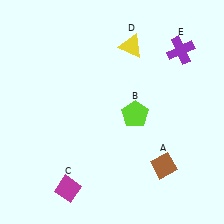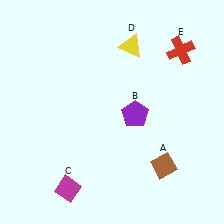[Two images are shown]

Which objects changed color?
B changed from lime to purple. E changed from purple to red.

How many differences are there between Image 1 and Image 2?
There are 2 differences between the two images.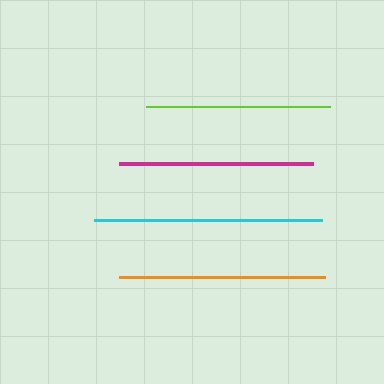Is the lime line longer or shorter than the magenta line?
The magenta line is longer than the lime line.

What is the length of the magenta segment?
The magenta segment is approximately 194 pixels long.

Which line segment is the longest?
The cyan line is the longest at approximately 227 pixels.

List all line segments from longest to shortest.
From longest to shortest: cyan, orange, magenta, lime.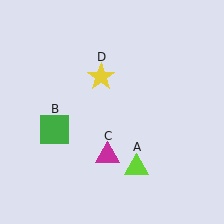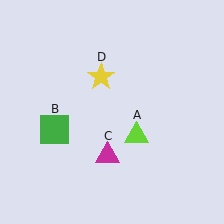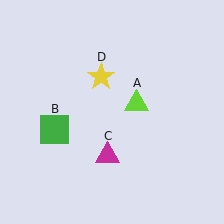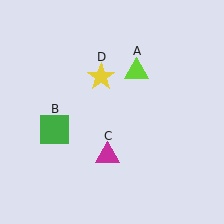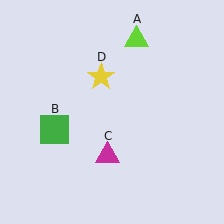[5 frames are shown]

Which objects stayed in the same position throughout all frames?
Green square (object B) and magenta triangle (object C) and yellow star (object D) remained stationary.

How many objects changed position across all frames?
1 object changed position: lime triangle (object A).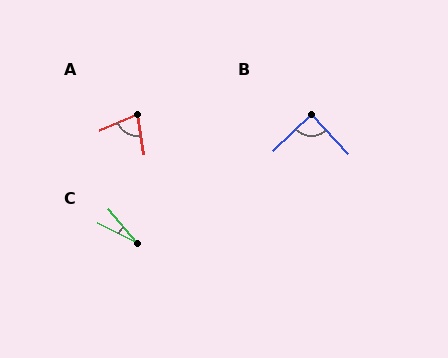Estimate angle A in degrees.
Approximately 76 degrees.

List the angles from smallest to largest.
C (23°), A (76°), B (89°).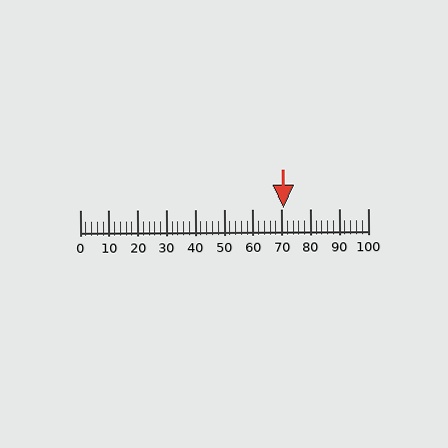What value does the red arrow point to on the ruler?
The red arrow points to approximately 71.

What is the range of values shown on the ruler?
The ruler shows values from 0 to 100.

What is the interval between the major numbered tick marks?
The major tick marks are spaced 10 units apart.